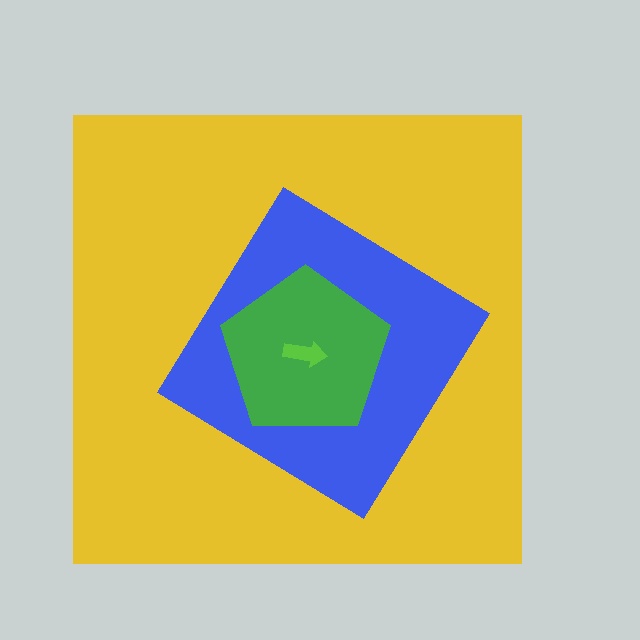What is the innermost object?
The lime arrow.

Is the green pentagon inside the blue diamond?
Yes.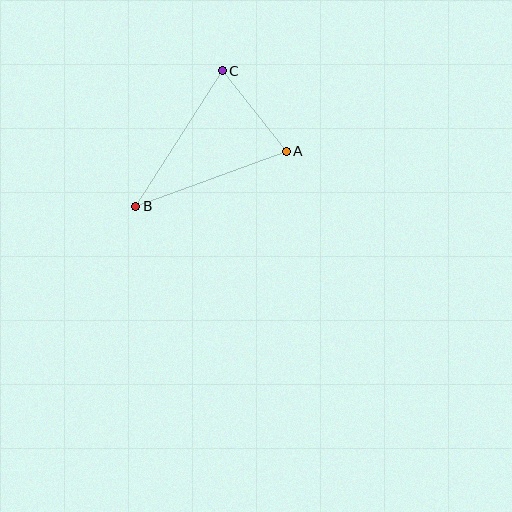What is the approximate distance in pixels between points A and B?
The distance between A and B is approximately 160 pixels.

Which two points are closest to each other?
Points A and C are closest to each other.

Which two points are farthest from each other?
Points B and C are farthest from each other.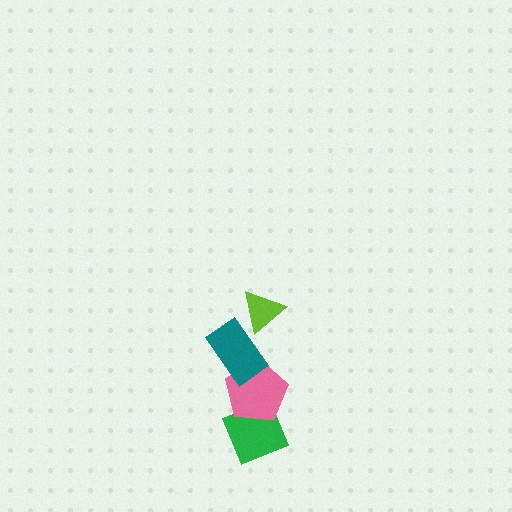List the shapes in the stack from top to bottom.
From top to bottom: the lime triangle, the teal rectangle, the pink pentagon, the green diamond.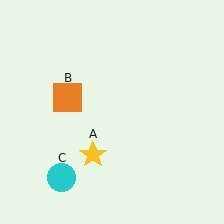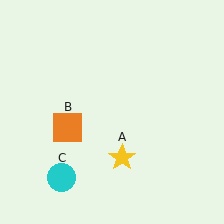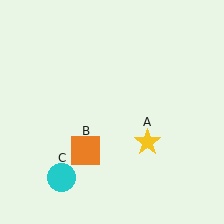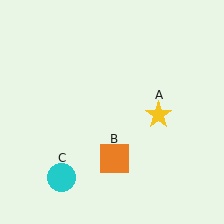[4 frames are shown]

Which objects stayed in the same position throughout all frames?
Cyan circle (object C) remained stationary.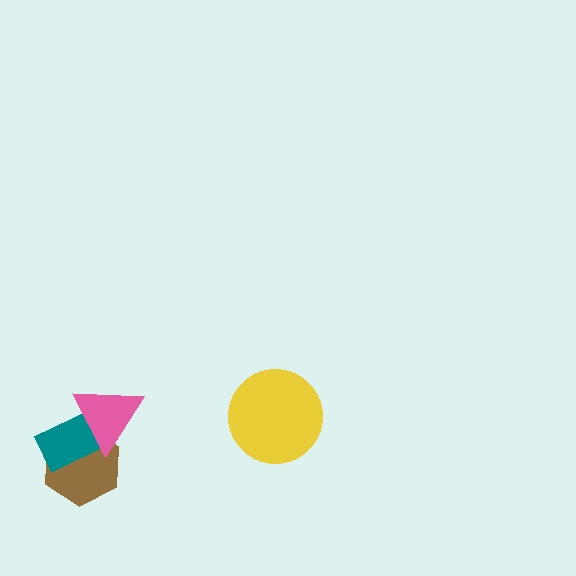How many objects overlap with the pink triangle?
2 objects overlap with the pink triangle.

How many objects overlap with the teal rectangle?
2 objects overlap with the teal rectangle.